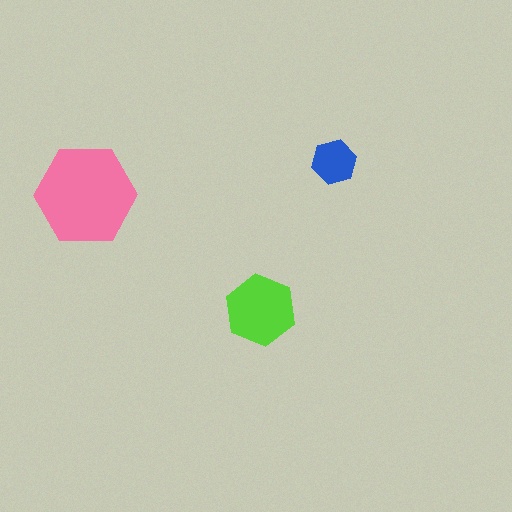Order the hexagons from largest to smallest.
the pink one, the lime one, the blue one.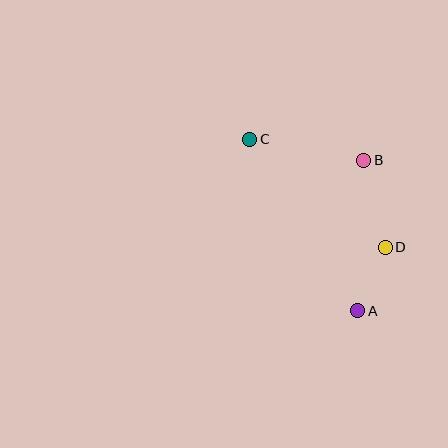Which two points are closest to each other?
Points A and D are closest to each other.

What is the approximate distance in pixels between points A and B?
The distance between A and B is approximately 150 pixels.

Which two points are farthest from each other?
Points A and C are farthest from each other.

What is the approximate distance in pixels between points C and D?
The distance between C and D is approximately 174 pixels.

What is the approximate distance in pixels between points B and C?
The distance between B and C is approximately 116 pixels.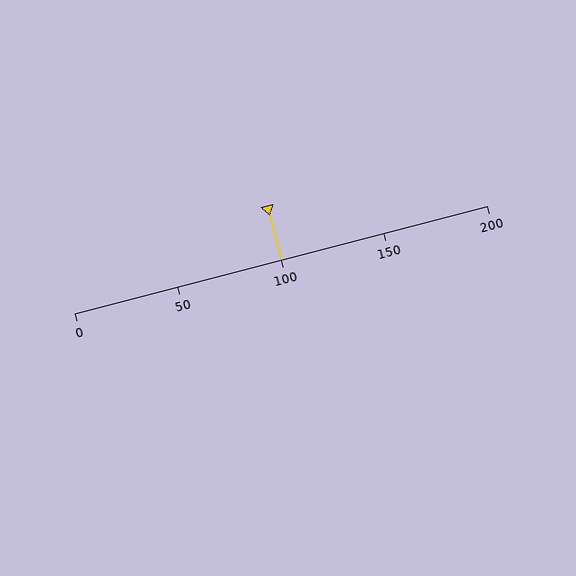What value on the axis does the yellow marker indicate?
The marker indicates approximately 100.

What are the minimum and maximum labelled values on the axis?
The axis runs from 0 to 200.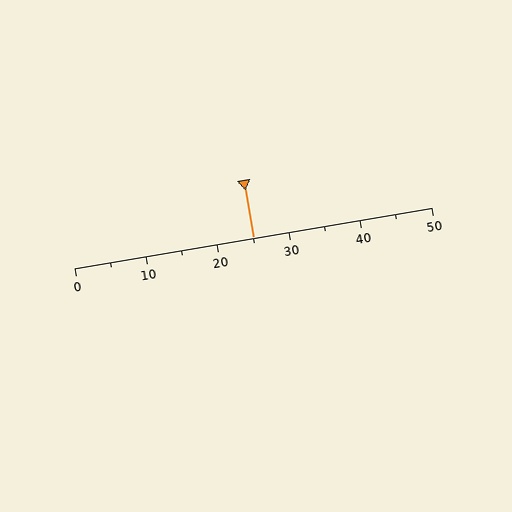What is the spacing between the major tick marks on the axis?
The major ticks are spaced 10 apart.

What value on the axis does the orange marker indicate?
The marker indicates approximately 25.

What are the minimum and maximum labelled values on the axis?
The axis runs from 0 to 50.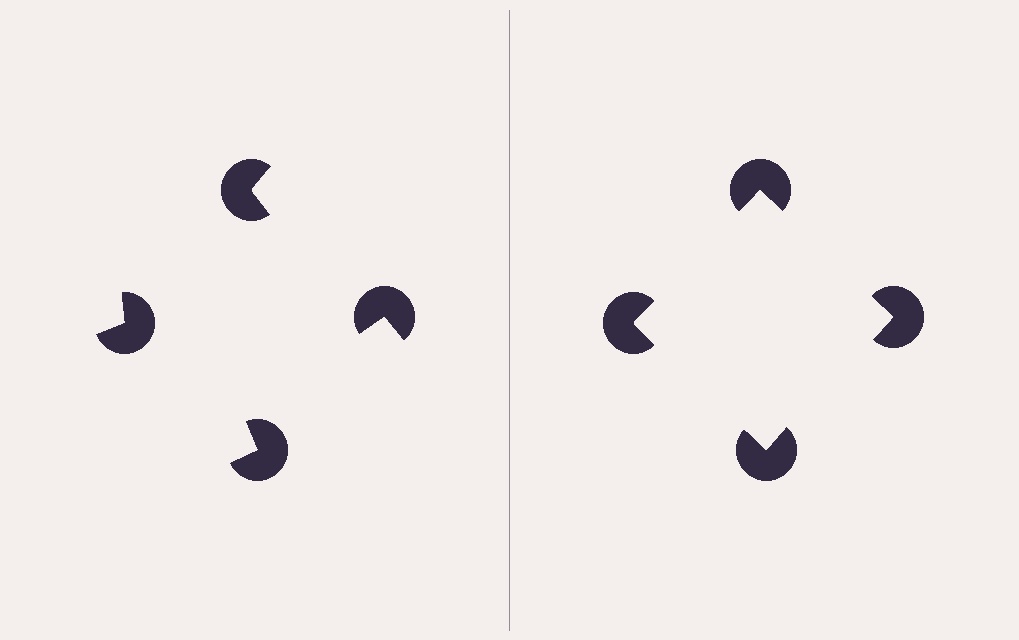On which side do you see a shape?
An illusory square appears on the right side. On the left side the wedge cuts are rotated, so no coherent shape forms.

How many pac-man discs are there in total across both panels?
8 — 4 on each side.